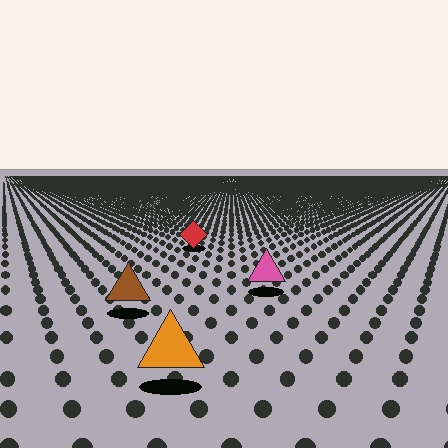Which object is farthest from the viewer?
The red diamond is farthest from the viewer. It appears smaller and the ground texture around it is denser.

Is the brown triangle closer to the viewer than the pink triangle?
Yes. The brown triangle is closer — you can tell from the texture gradient: the ground texture is coarser near it.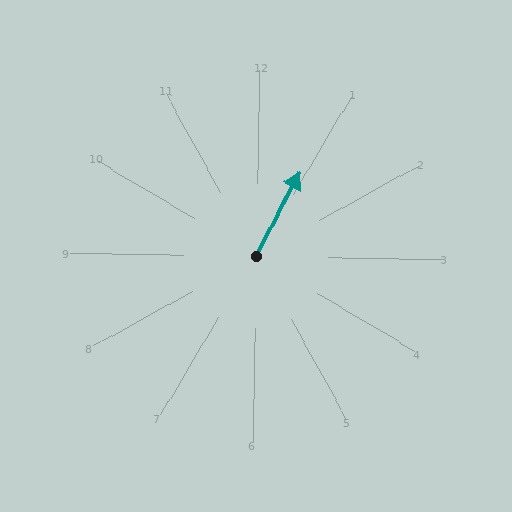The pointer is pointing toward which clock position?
Roughly 1 o'clock.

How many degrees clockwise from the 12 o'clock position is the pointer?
Approximately 27 degrees.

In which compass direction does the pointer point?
Northeast.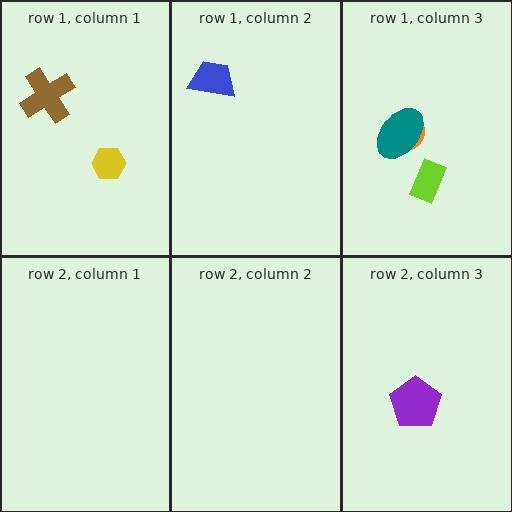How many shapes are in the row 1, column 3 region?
3.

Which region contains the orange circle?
The row 1, column 3 region.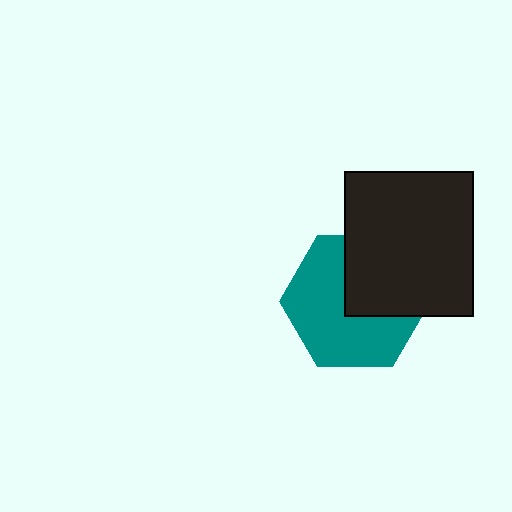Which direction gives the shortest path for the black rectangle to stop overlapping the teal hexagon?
Moving toward the upper-right gives the shortest separation.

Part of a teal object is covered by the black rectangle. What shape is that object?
It is a hexagon.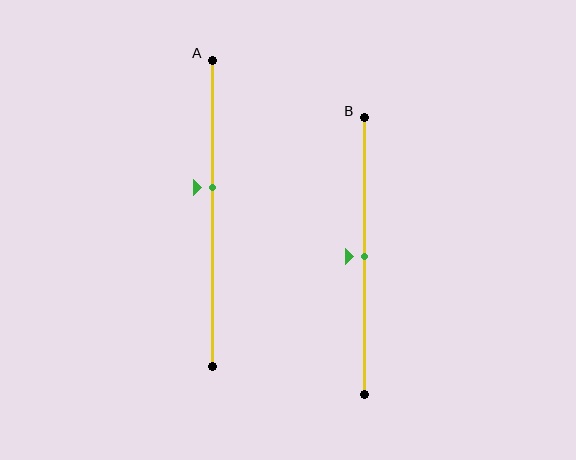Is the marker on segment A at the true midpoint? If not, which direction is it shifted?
No, the marker on segment A is shifted upward by about 9% of the segment length.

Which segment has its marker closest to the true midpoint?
Segment B has its marker closest to the true midpoint.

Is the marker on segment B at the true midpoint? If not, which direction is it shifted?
Yes, the marker on segment B is at the true midpoint.